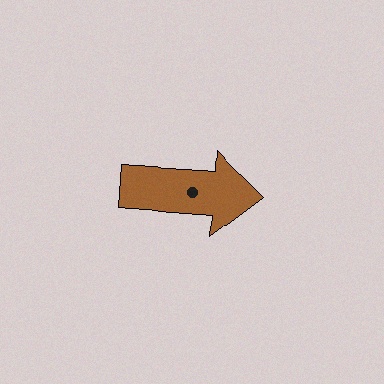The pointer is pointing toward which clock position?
Roughly 3 o'clock.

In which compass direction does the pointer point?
East.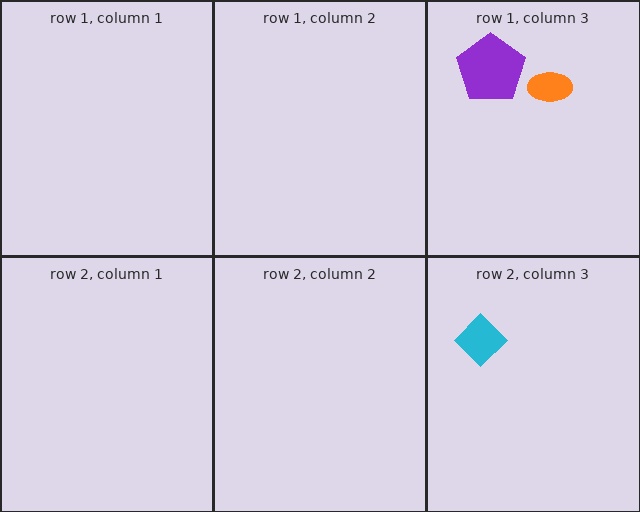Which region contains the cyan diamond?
The row 2, column 3 region.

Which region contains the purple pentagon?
The row 1, column 3 region.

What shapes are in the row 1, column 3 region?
The orange ellipse, the purple pentagon.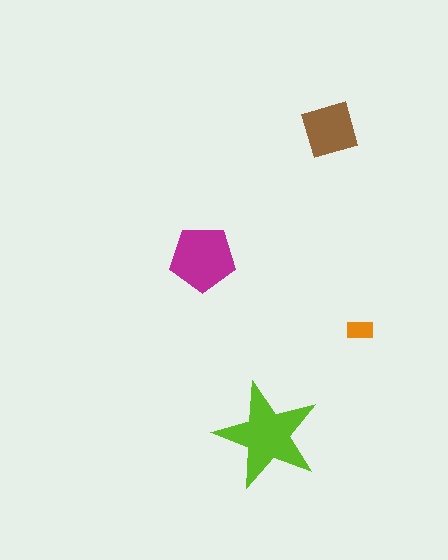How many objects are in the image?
There are 4 objects in the image.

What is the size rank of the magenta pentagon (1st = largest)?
2nd.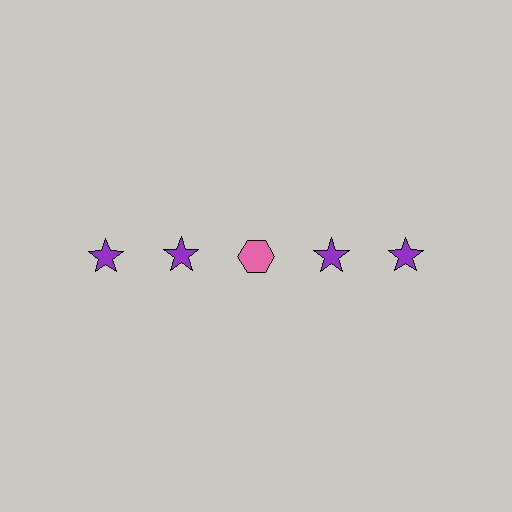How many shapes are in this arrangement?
There are 5 shapes arranged in a grid pattern.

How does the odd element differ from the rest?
It differs in both color (pink instead of purple) and shape (hexagon instead of star).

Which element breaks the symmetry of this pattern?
The pink hexagon in the top row, center column breaks the symmetry. All other shapes are purple stars.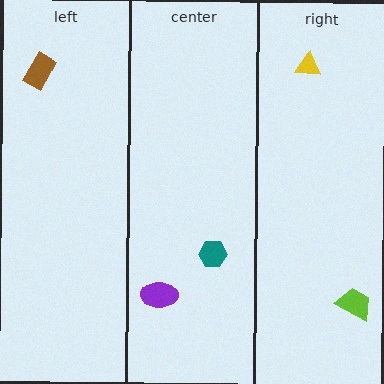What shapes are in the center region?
The purple ellipse, the teal hexagon.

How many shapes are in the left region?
1.